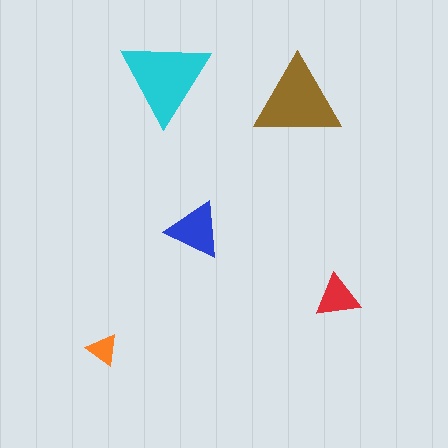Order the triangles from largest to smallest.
the cyan one, the brown one, the blue one, the red one, the orange one.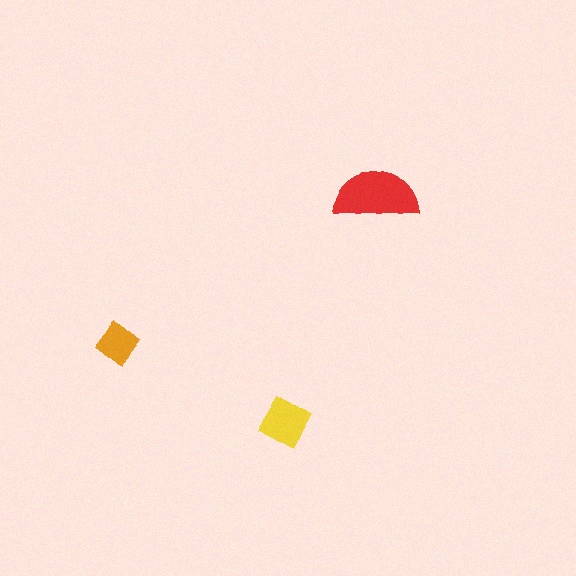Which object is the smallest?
The orange diamond.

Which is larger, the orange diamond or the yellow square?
The yellow square.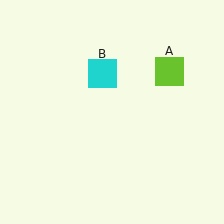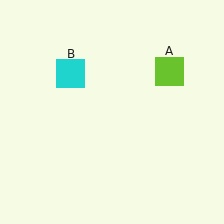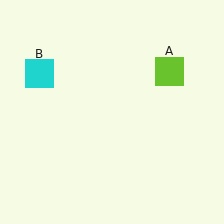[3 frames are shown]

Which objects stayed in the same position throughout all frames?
Lime square (object A) remained stationary.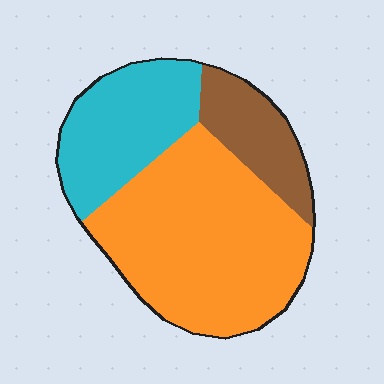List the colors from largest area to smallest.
From largest to smallest: orange, cyan, brown.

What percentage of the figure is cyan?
Cyan takes up between a quarter and a half of the figure.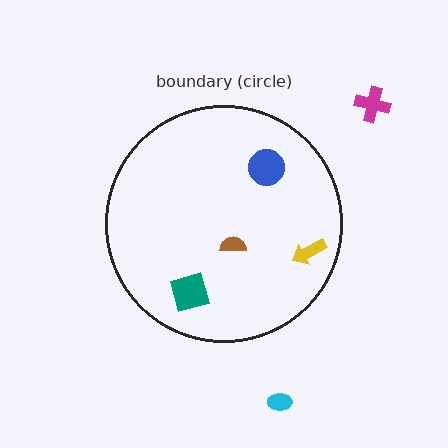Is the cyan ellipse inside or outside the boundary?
Outside.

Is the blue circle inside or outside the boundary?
Inside.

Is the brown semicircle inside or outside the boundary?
Inside.